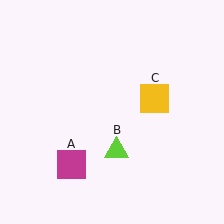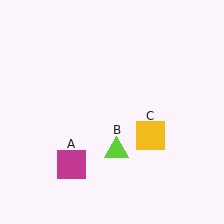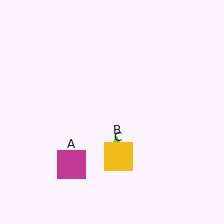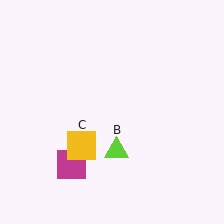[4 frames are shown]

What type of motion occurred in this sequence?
The yellow square (object C) rotated clockwise around the center of the scene.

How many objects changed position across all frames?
1 object changed position: yellow square (object C).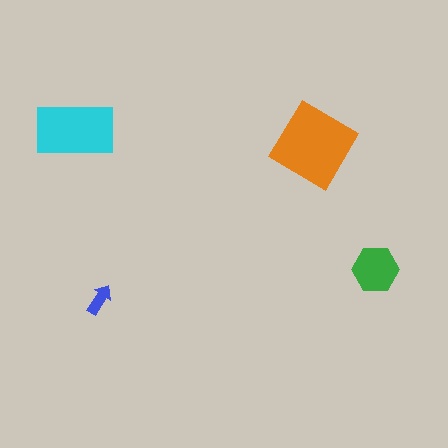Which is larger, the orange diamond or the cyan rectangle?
The orange diamond.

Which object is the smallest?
The blue arrow.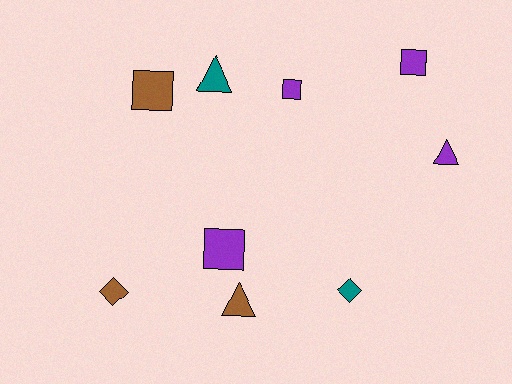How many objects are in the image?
There are 9 objects.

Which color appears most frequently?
Purple, with 4 objects.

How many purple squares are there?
There are 3 purple squares.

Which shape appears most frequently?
Square, with 4 objects.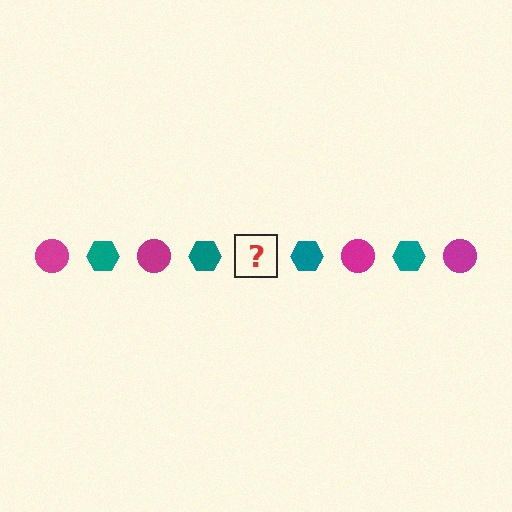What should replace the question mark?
The question mark should be replaced with a magenta circle.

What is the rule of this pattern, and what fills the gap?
The rule is that the pattern alternates between magenta circle and teal hexagon. The gap should be filled with a magenta circle.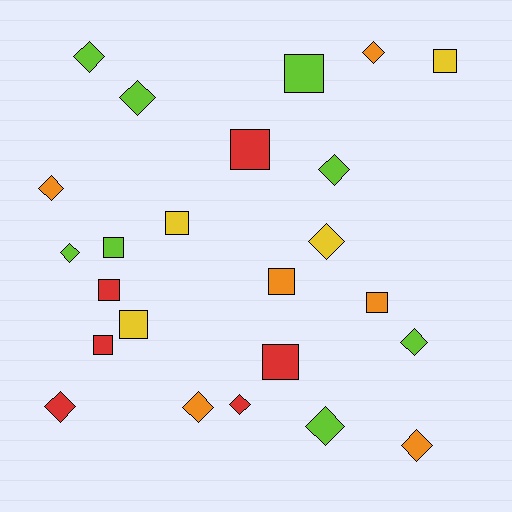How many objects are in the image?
There are 24 objects.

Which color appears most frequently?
Lime, with 8 objects.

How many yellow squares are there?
There are 3 yellow squares.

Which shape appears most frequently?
Diamond, with 13 objects.